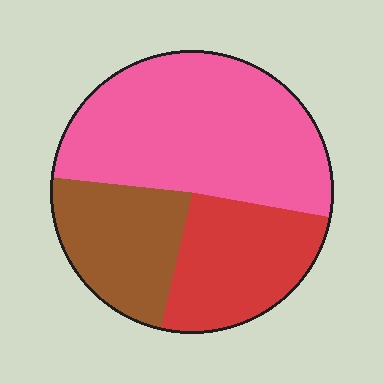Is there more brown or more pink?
Pink.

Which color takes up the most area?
Pink, at roughly 50%.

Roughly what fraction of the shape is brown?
Brown covers 23% of the shape.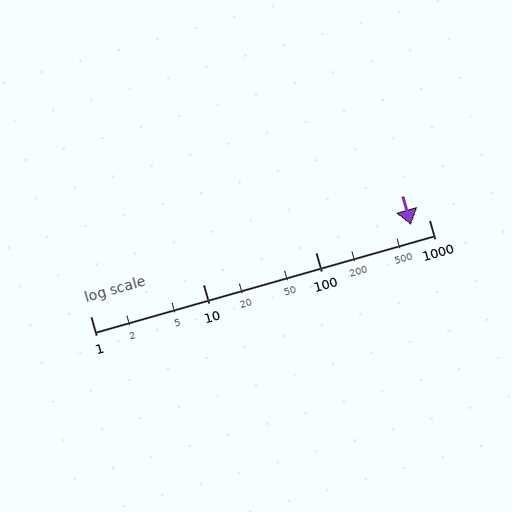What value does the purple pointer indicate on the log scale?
The pointer indicates approximately 700.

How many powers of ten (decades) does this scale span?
The scale spans 3 decades, from 1 to 1000.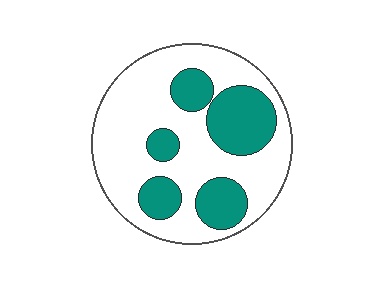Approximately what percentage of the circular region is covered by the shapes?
Approximately 30%.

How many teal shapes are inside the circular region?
5.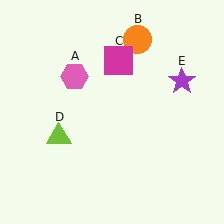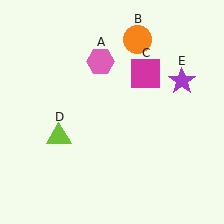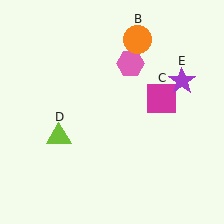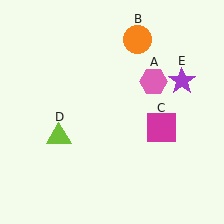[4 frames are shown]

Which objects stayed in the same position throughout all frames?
Orange circle (object B) and lime triangle (object D) and purple star (object E) remained stationary.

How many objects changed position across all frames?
2 objects changed position: pink hexagon (object A), magenta square (object C).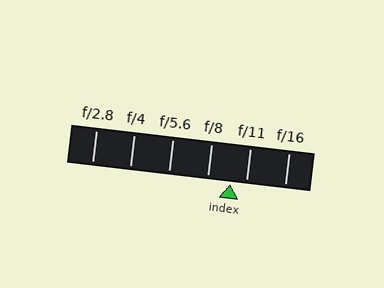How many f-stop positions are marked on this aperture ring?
There are 6 f-stop positions marked.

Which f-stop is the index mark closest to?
The index mark is closest to f/11.